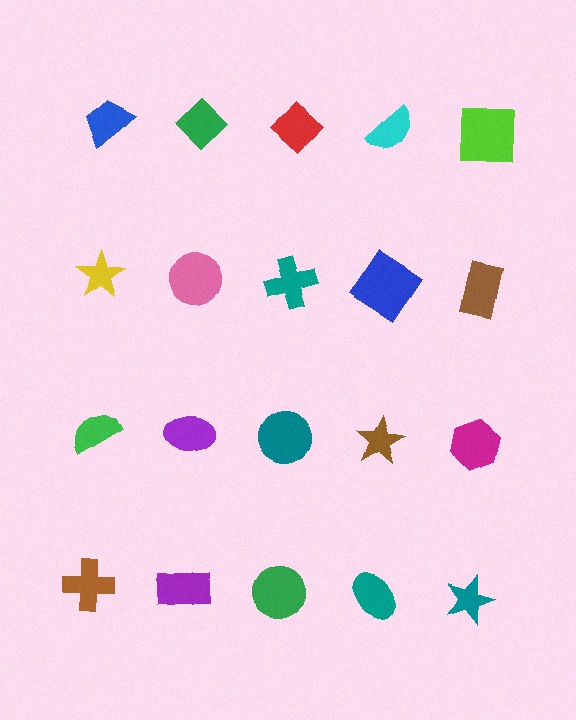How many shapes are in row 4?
5 shapes.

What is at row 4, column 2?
A purple rectangle.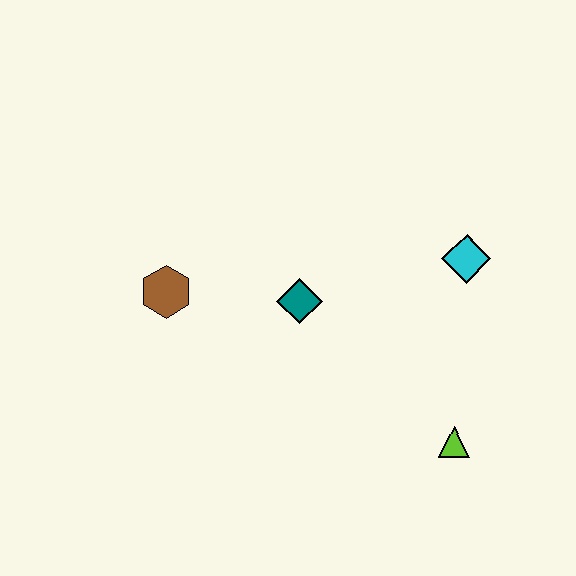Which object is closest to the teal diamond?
The brown hexagon is closest to the teal diamond.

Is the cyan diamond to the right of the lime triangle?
Yes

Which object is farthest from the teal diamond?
The lime triangle is farthest from the teal diamond.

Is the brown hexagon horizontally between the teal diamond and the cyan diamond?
No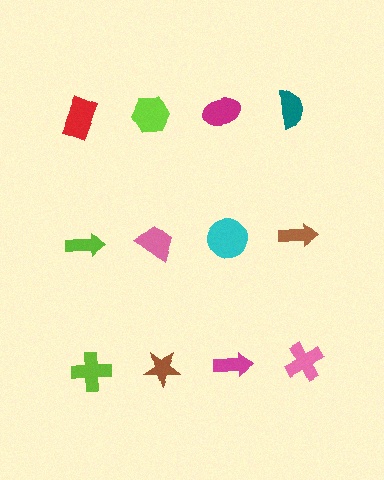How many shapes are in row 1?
4 shapes.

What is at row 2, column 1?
A lime arrow.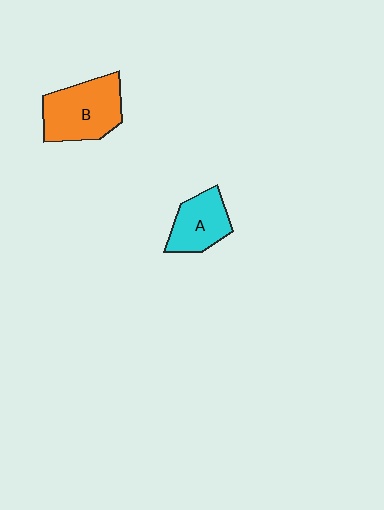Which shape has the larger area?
Shape B (orange).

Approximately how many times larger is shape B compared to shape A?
Approximately 1.5 times.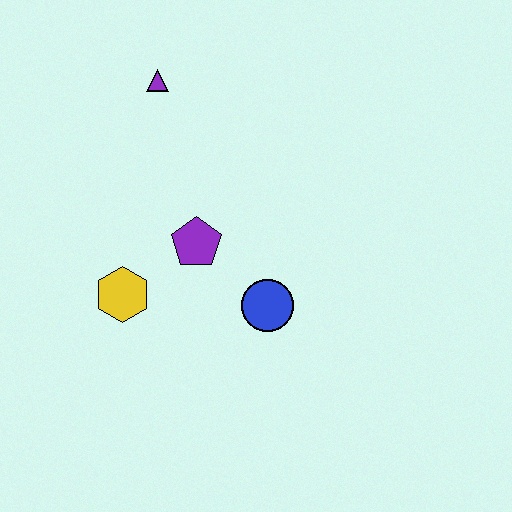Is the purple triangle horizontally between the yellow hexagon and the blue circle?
Yes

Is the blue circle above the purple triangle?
No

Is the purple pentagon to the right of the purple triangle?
Yes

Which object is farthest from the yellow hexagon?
The purple triangle is farthest from the yellow hexagon.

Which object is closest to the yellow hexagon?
The purple pentagon is closest to the yellow hexagon.